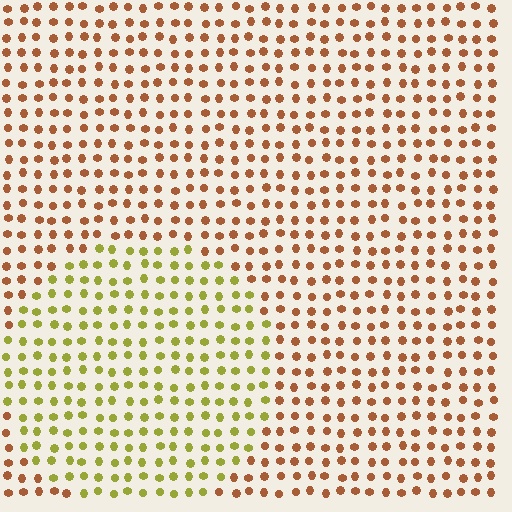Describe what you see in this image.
The image is filled with small brown elements in a uniform arrangement. A circle-shaped region is visible where the elements are tinted to a slightly different hue, forming a subtle color boundary.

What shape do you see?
I see a circle.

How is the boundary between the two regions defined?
The boundary is defined purely by a slight shift in hue (about 49 degrees). Spacing, size, and orientation are identical on both sides.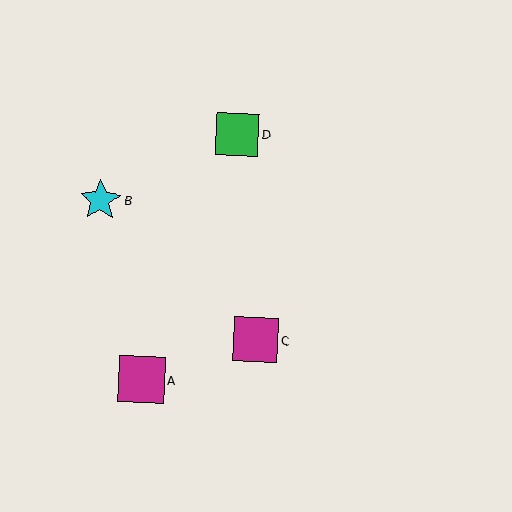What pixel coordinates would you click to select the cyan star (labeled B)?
Click at (100, 200) to select the cyan star B.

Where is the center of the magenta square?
The center of the magenta square is at (142, 379).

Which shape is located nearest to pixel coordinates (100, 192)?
The cyan star (labeled B) at (100, 200) is nearest to that location.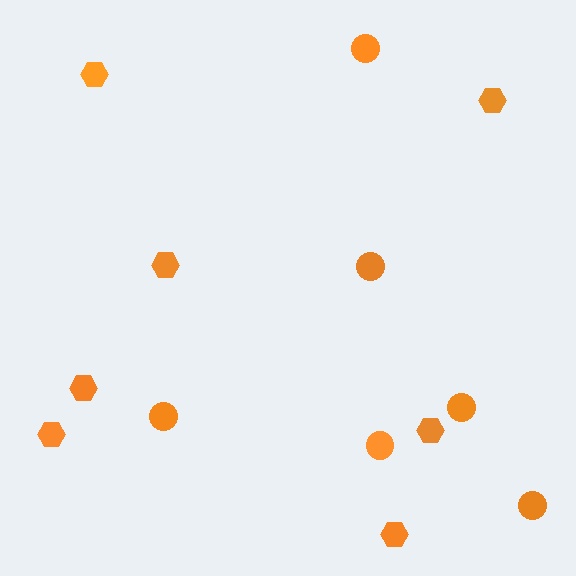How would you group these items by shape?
There are 2 groups: one group of hexagons (7) and one group of circles (6).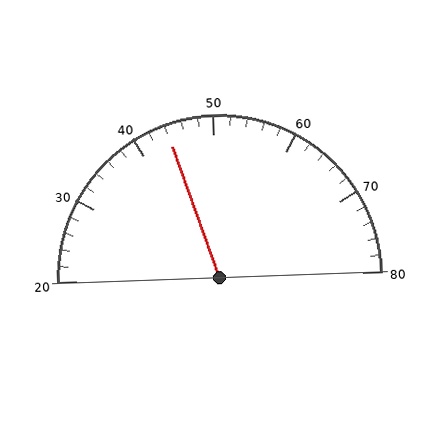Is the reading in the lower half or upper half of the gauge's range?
The reading is in the lower half of the range (20 to 80).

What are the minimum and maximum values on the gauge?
The gauge ranges from 20 to 80.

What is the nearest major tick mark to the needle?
The nearest major tick mark is 40.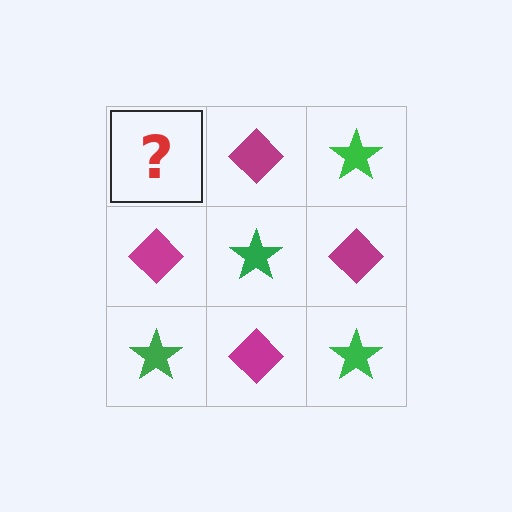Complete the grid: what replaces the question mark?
The question mark should be replaced with a green star.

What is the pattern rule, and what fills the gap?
The rule is that it alternates green star and magenta diamond in a checkerboard pattern. The gap should be filled with a green star.